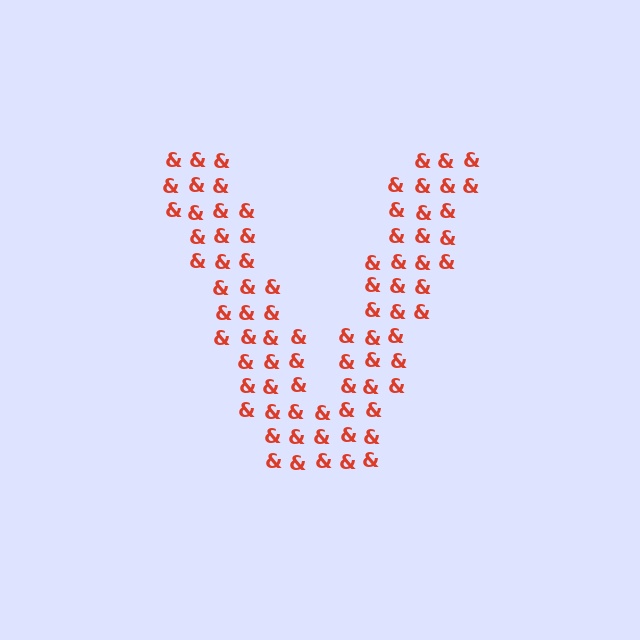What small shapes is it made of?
It is made of small ampersands.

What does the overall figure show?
The overall figure shows the letter V.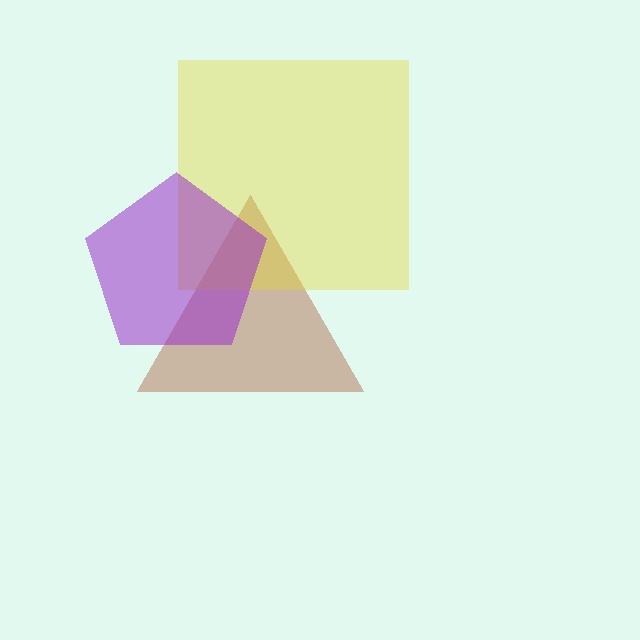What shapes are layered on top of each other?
The layered shapes are: a brown triangle, a yellow square, a purple pentagon.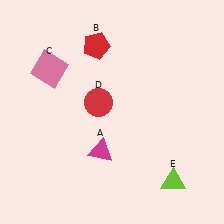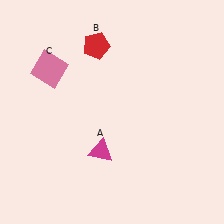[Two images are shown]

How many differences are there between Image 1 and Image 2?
There are 2 differences between the two images.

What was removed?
The lime triangle (E), the red circle (D) were removed in Image 2.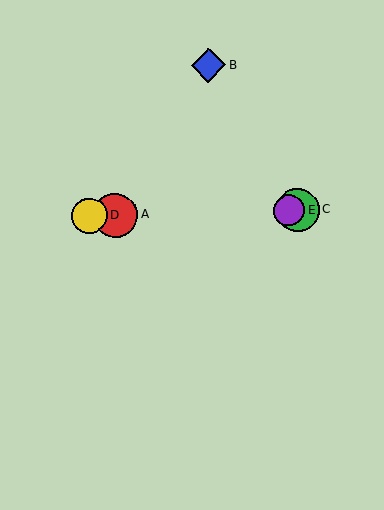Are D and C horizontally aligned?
Yes, both are at y≈216.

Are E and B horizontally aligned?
No, E is at y≈211 and B is at y≈65.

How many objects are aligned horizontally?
4 objects (A, C, D, E) are aligned horizontally.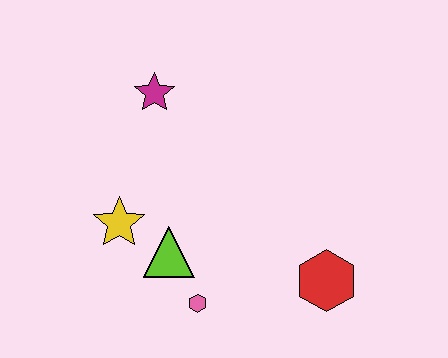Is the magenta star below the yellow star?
No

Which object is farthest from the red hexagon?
The magenta star is farthest from the red hexagon.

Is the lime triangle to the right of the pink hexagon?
No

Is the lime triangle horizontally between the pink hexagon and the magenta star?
Yes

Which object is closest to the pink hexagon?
The lime triangle is closest to the pink hexagon.